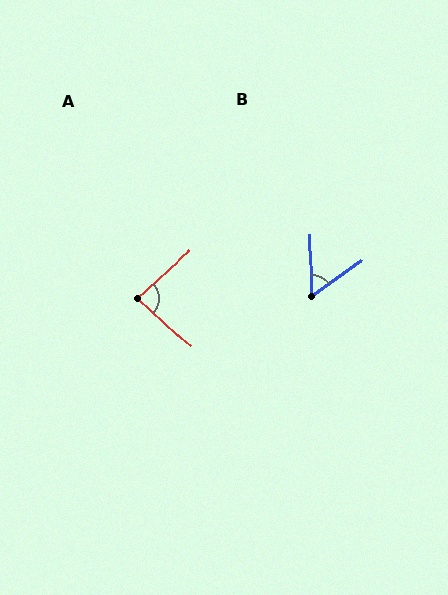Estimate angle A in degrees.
Approximately 84 degrees.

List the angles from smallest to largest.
B (55°), A (84°).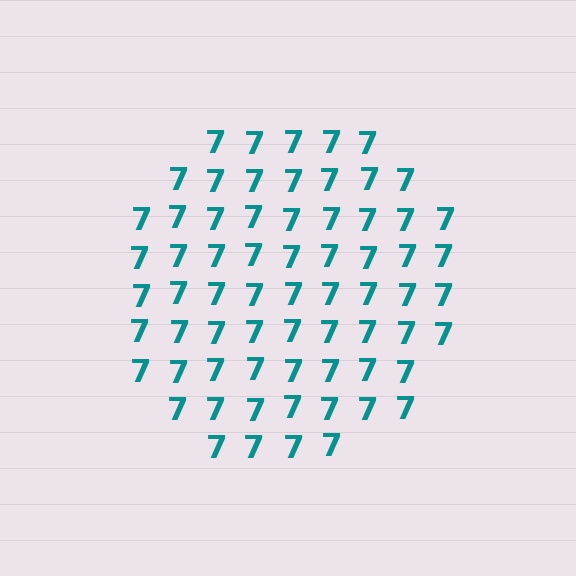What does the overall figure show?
The overall figure shows a circle.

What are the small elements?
The small elements are digit 7's.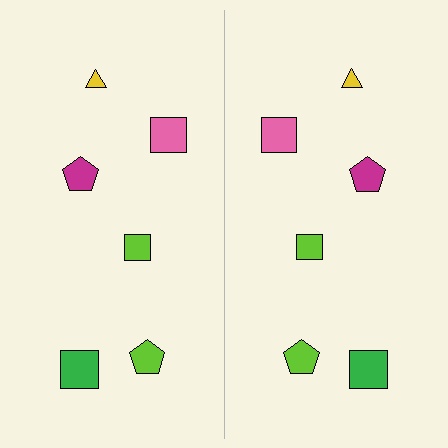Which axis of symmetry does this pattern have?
The pattern has a vertical axis of symmetry running through the center of the image.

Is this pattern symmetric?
Yes, this pattern has bilateral (reflection) symmetry.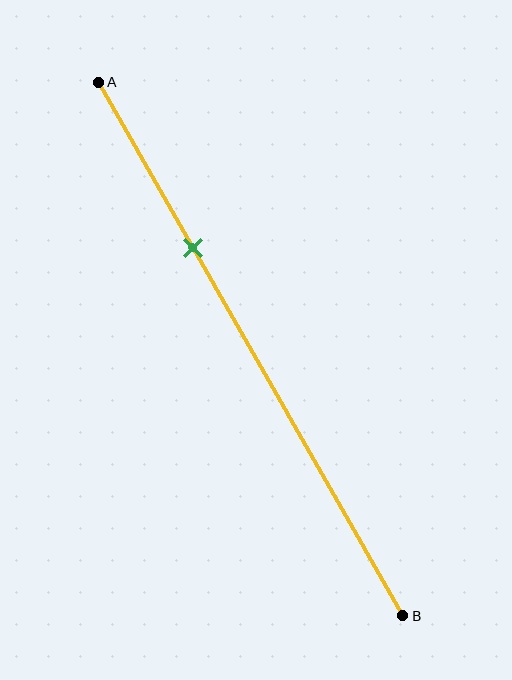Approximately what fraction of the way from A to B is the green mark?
The green mark is approximately 30% of the way from A to B.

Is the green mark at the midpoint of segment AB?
No, the mark is at about 30% from A, not at the 50% midpoint.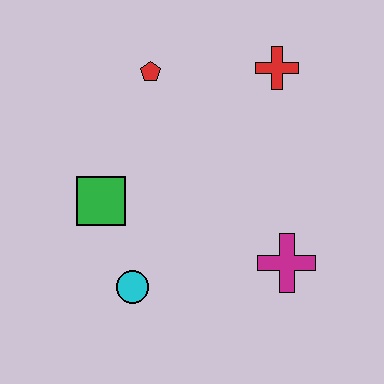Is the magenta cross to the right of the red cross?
Yes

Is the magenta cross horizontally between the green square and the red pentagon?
No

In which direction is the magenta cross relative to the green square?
The magenta cross is to the right of the green square.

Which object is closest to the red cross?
The red pentagon is closest to the red cross.